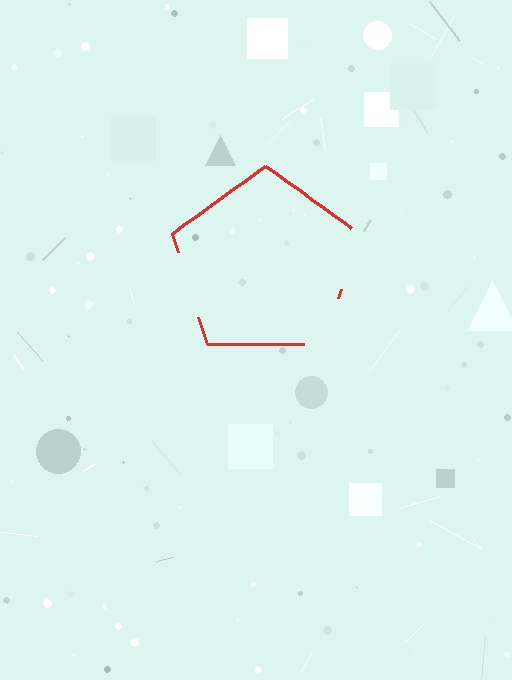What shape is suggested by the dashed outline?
The dashed outline suggests a pentagon.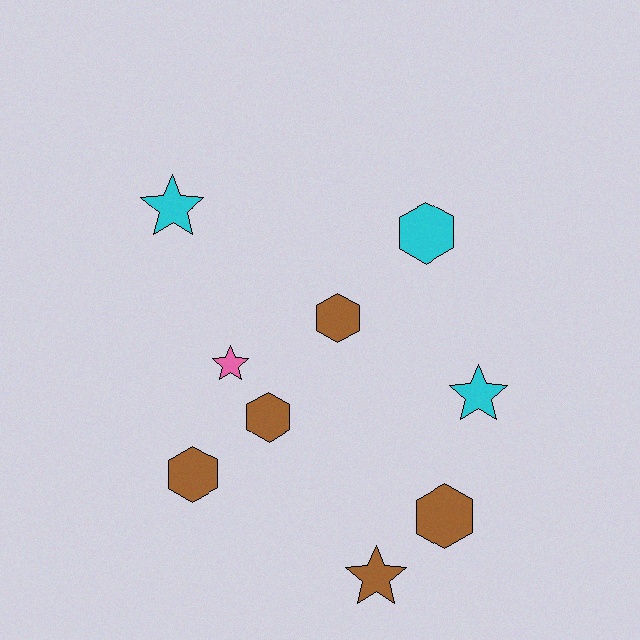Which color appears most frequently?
Brown, with 5 objects.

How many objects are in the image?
There are 9 objects.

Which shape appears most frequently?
Hexagon, with 5 objects.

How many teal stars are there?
There are no teal stars.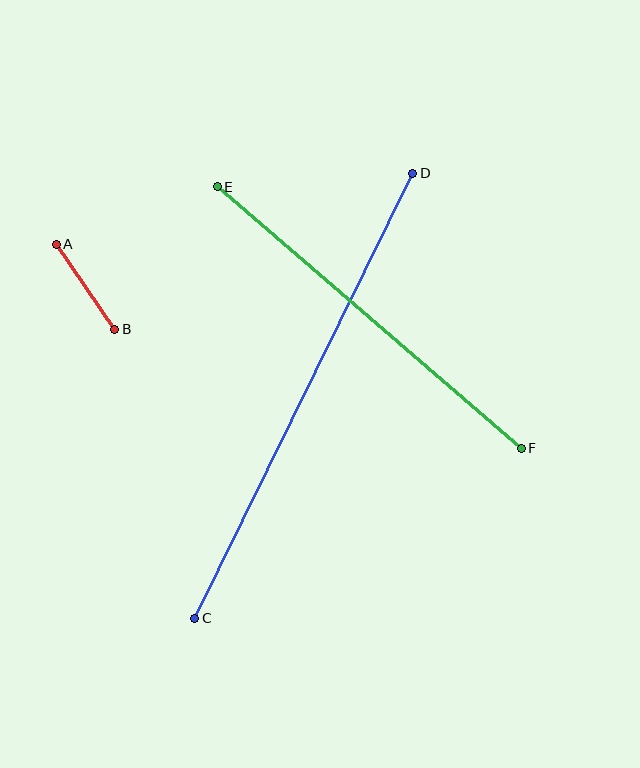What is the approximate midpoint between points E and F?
The midpoint is at approximately (369, 317) pixels.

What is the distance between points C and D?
The distance is approximately 495 pixels.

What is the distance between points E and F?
The distance is approximately 401 pixels.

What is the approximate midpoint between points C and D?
The midpoint is at approximately (304, 396) pixels.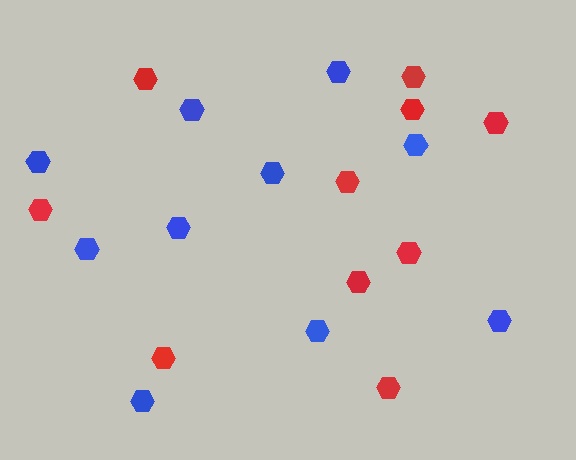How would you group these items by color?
There are 2 groups: one group of red hexagons (10) and one group of blue hexagons (10).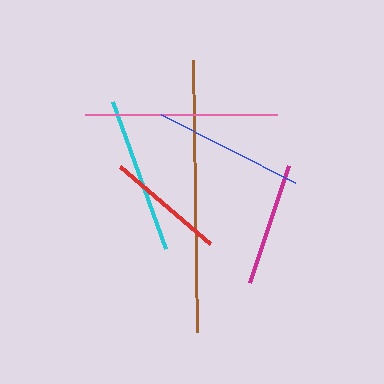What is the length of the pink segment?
The pink segment is approximately 192 pixels long.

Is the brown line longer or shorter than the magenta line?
The brown line is longer than the magenta line.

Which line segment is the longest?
The brown line is the longest at approximately 272 pixels.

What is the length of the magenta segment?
The magenta segment is approximately 123 pixels long.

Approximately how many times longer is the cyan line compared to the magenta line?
The cyan line is approximately 1.3 times the length of the magenta line.